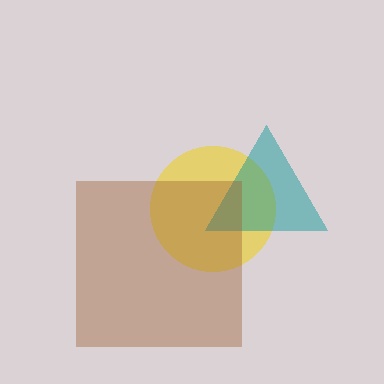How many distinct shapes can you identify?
There are 3 distinct shapes: a yellow circle, a teal triangle, a brown square.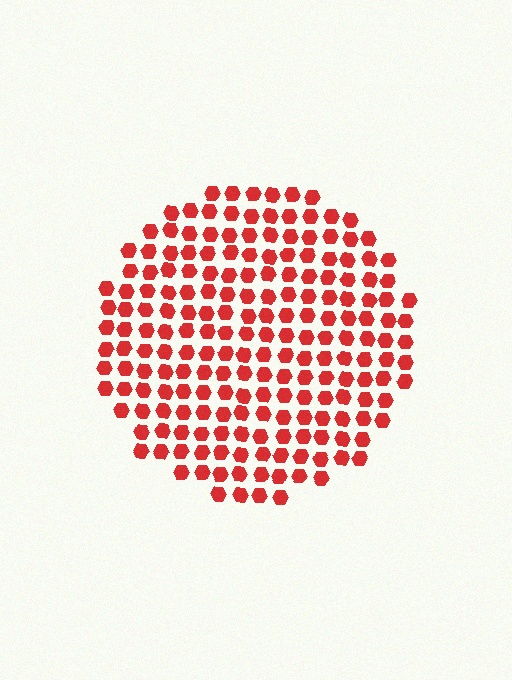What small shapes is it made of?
It is made of small hexagons.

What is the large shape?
The large shape is a circle.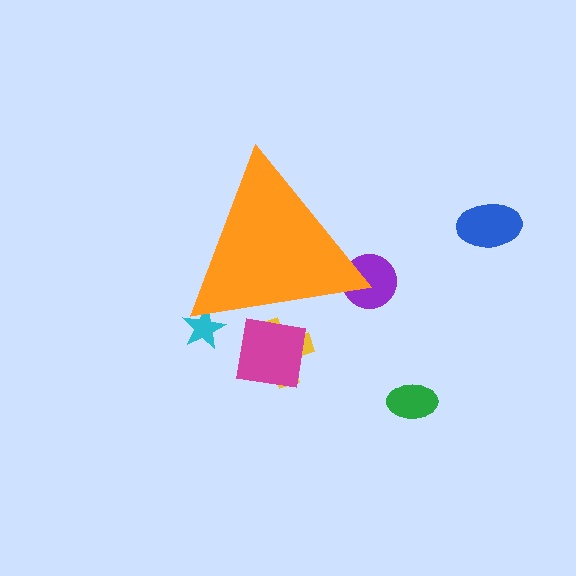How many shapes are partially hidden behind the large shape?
4 shapes are partially hidden.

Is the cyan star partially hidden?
Yes, the cyan star is partially hidden behind the orange triangle.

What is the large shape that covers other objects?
An orange triangle.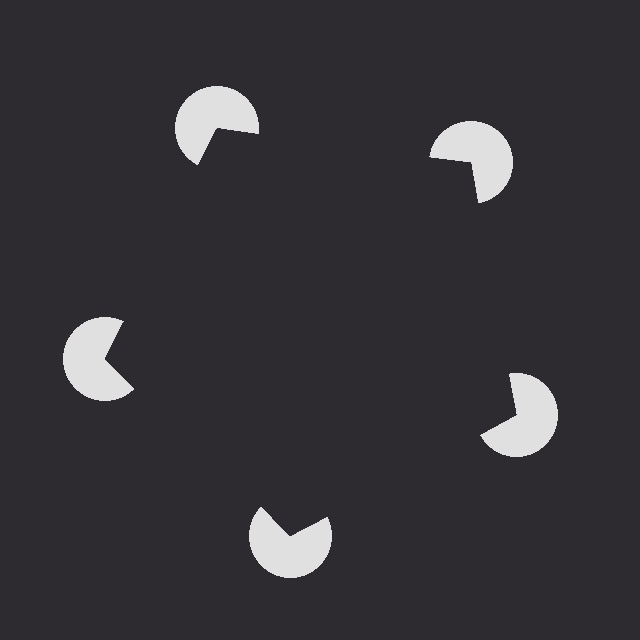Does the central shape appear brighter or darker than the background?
It typically appears slightly darker than the background, even though no actual brightness change is drawn.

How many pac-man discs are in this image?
There are 5 — one at each vertex of the illusory pentagon.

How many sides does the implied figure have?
5 sides.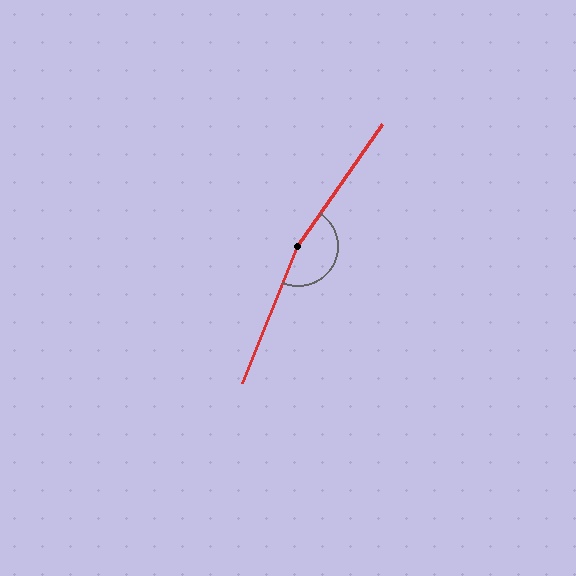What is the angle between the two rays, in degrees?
Approximately 167 degrees.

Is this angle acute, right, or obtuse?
It is obtuse.